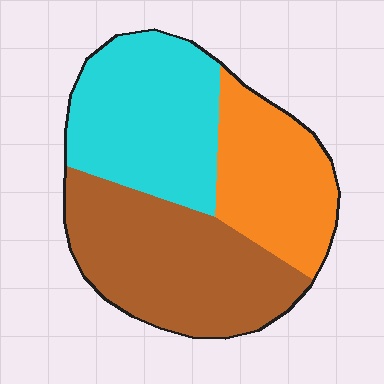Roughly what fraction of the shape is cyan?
Cyan covers 34% of the shape.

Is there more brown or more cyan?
Brown.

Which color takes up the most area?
Brown, at roughly 40%.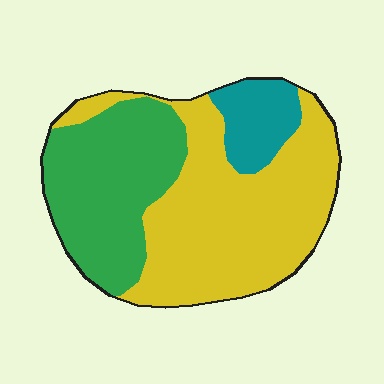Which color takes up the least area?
Teal, at roughly 10%.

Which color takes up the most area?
Yellow, at roughly 55%.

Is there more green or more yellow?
Yellow.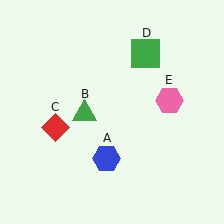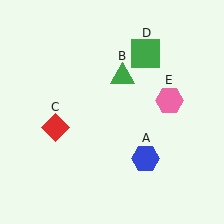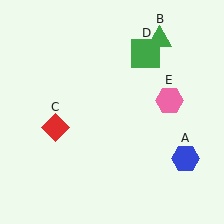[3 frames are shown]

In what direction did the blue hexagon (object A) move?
The blue hexagon (object A) moved right.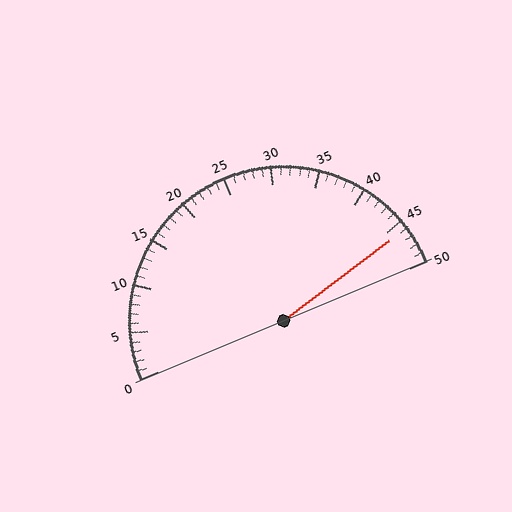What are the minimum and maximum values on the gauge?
The gauge ranges from 0 to 50.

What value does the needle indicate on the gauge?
The needle indicates approximately 46.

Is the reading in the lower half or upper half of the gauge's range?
The reading is in the upper half of the range (0 to 50).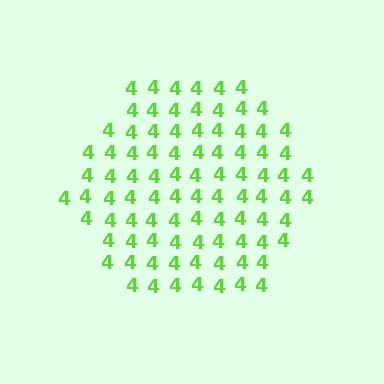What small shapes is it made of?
It is made of small digit 4's.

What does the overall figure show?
The overall figure shows a hexagon.